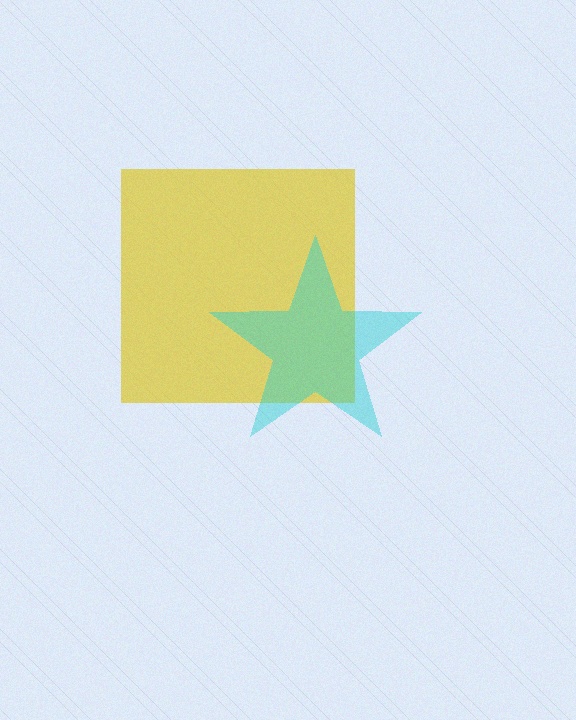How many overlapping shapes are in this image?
There are 2 overlapping shapes in the image.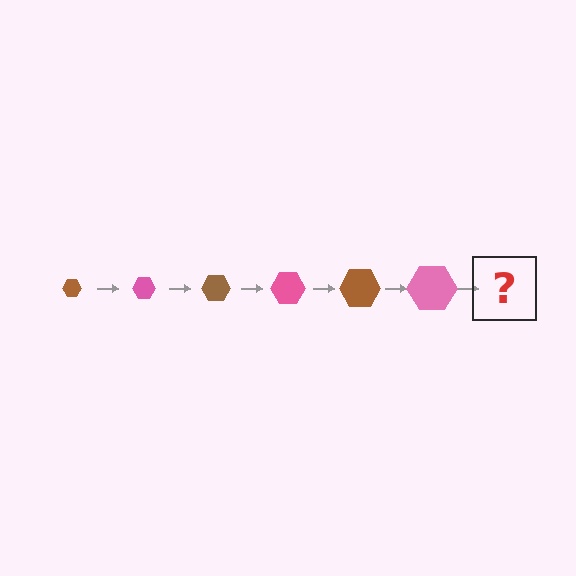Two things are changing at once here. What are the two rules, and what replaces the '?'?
The two rules are that the hexagon grows larger each step and the color cycles through brown and pink. The '?' should be a brown hexagon, larger than the previous one.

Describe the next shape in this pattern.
It should be a brown hexagon, larger than the previous one.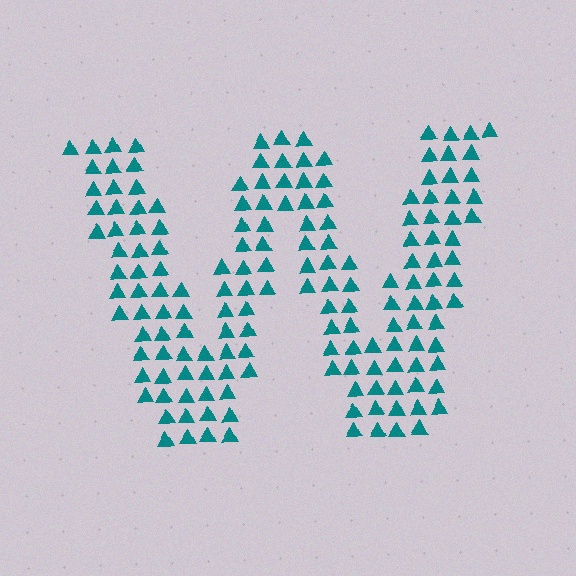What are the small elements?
The small elements are triangles.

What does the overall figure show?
The overall figure shows the letter W.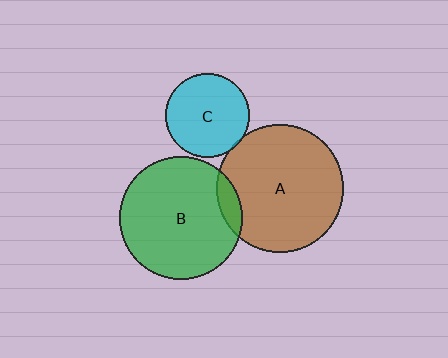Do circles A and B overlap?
Yes.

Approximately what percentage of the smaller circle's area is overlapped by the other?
Approximately 10%.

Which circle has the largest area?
Circle A (brown).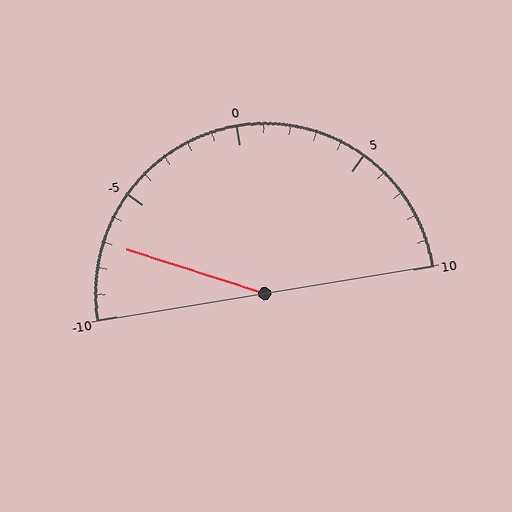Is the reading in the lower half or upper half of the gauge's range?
The reading is in the lower half of the range (-10 to 10).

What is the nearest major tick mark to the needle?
The nearest major tick mark is -5.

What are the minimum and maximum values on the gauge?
The gauge ranges from -10 to 10.